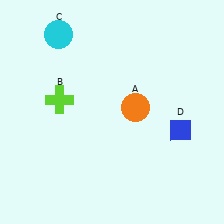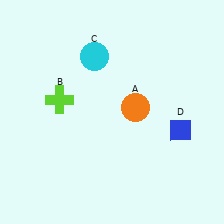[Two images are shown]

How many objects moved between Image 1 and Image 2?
1 object moved between the two images.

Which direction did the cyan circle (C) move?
The cyan circle (C) moved right.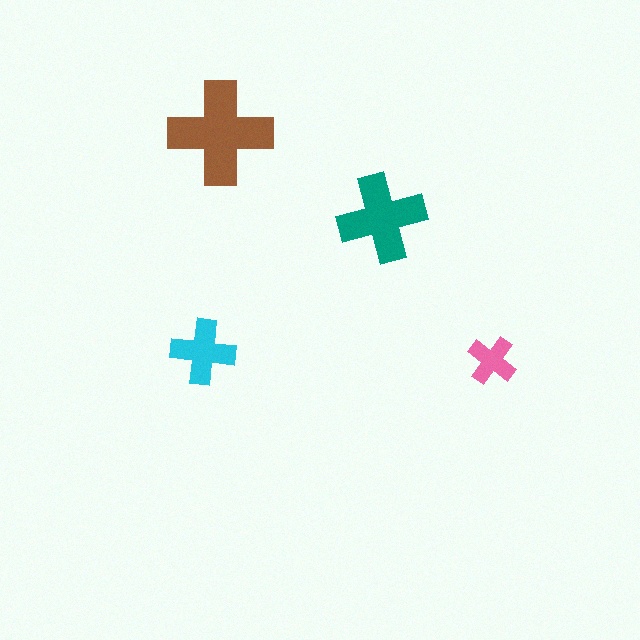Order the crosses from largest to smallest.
the brown one, the teal one, the cyan one, the pink one.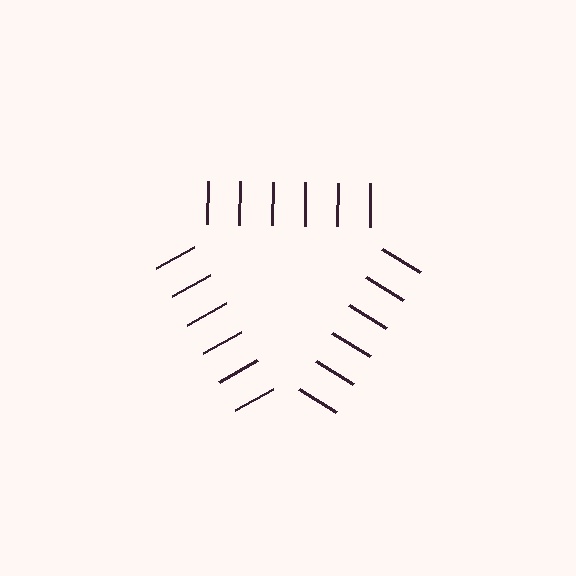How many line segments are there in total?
18 — 6 along each of the 3 edges.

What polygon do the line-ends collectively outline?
An illusory triangle — the line segments terminate on its edges but no continuous stroke is drawn.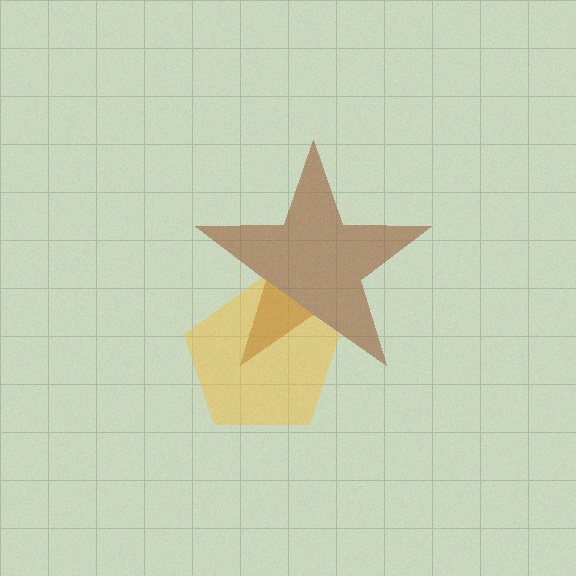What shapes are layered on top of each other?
The layered shapes are: a brown star, a yellow pentagon.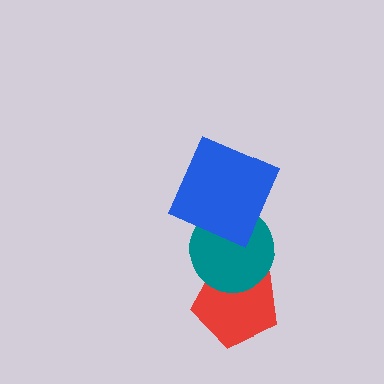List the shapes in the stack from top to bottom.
From top to bottom: the blue square, the teal circle, the red pentagon.